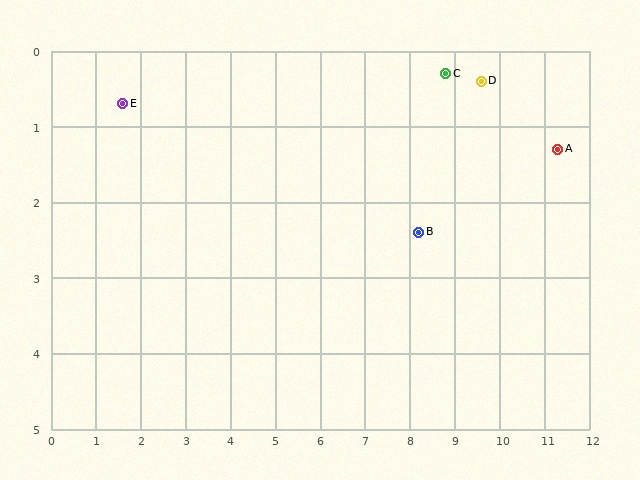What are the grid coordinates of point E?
Point E is at approximately (1.6, 0.7).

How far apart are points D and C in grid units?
Points D and C are about 0.8 grid units apart.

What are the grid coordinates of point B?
Point B is at approximately (8.2, 2.4).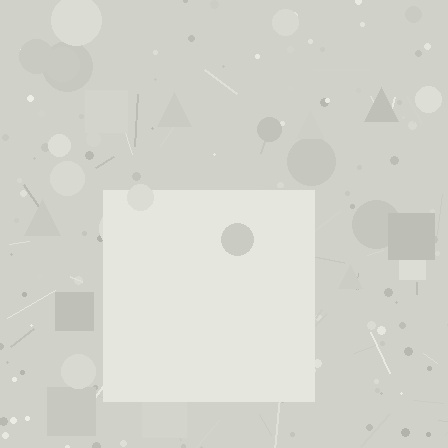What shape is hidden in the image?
A square is hidden in the image.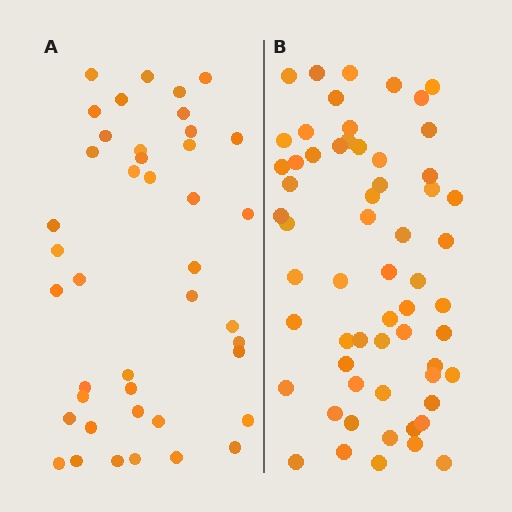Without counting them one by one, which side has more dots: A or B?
Region B (the right region) has more dots.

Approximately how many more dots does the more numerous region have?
Region B has approximately 20 more dots than region A.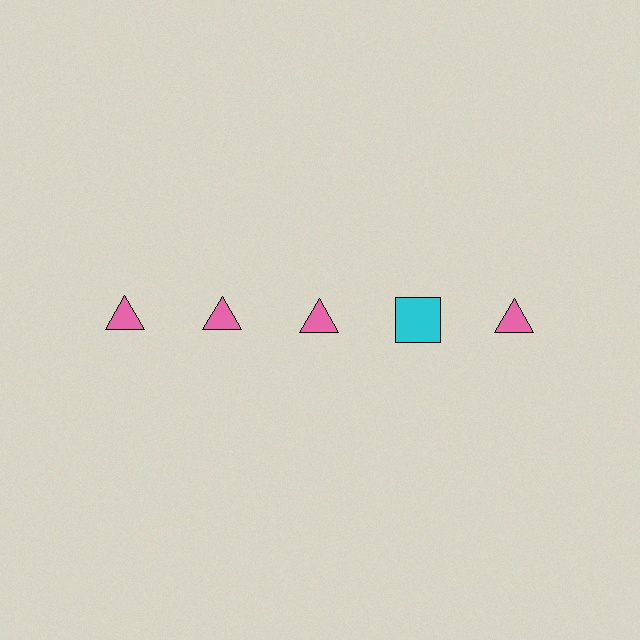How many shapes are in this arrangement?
There are 5 shapes arranged in a grid pattern.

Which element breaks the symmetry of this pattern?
The cyan square in the top row, second from right column breaks the symmetry. All other shapes are pink triangles.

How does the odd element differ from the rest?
It differs in both color (cyan instead of pink) and shape (square instead of triangle).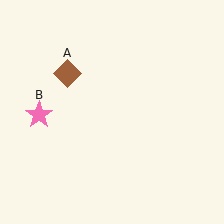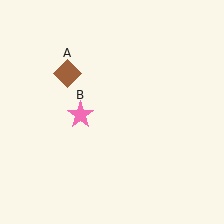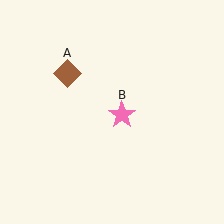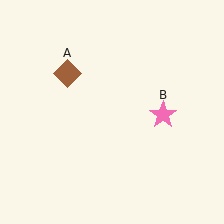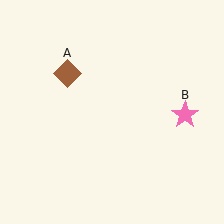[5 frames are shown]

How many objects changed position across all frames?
1 object changed position: pink star (object B).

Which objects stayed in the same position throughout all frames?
Brown diamond (object A) remained stationary.